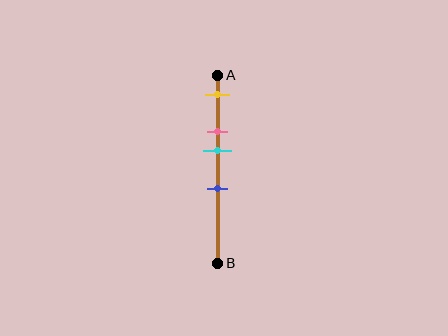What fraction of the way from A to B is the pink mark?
The pink mark is approximately 30% (0.3) of the way from A to B.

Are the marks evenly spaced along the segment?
No, the marks are not evenly spaced.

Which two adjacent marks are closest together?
The pink and cyan marks are the closest adjacent pair.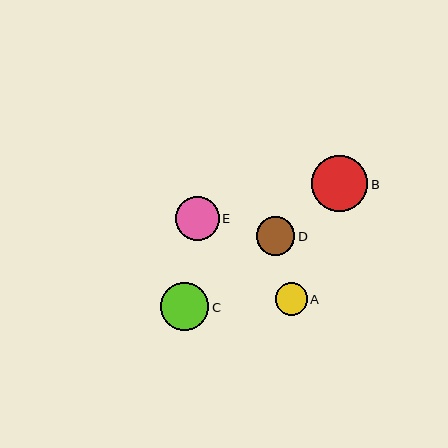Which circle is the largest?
Circle B is the largest with a size of approximately 56 pixels.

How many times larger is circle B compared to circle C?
Circle B is approximately 1.2 times the size of circle C.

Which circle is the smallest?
Circle A is the smallest with a size of approximately 32 pixels.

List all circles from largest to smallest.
From largest to smallest: B, C, E, D, A.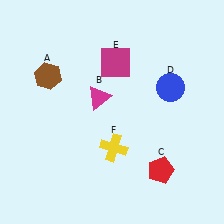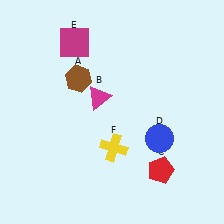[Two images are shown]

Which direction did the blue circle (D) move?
The blue circle (D) moved down.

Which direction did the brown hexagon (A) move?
The brown hexagon (A) moved right.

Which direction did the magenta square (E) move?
The magenta square (E) moved left.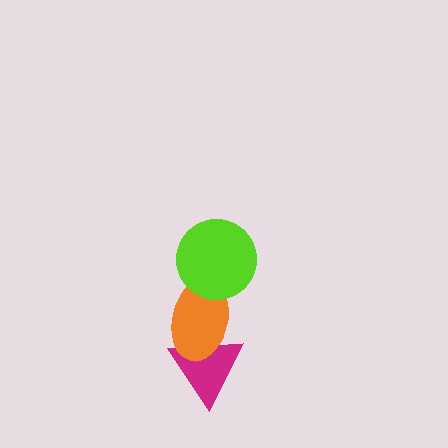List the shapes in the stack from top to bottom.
From top to bottom: the lime circle, the orange ellipse, the magenta triangle.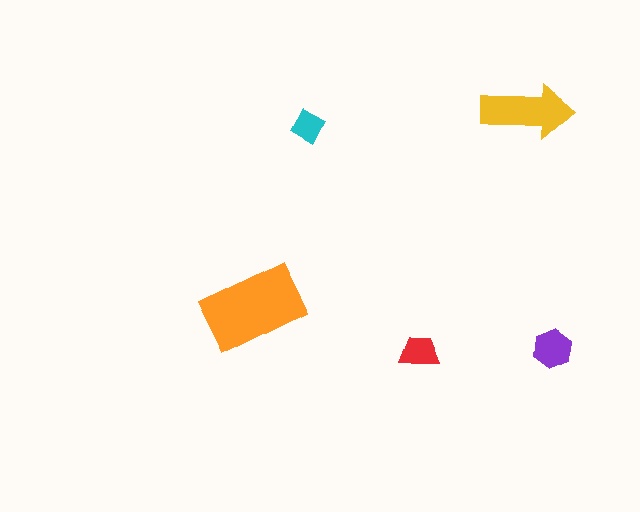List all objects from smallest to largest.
The cyan square, the red trapezoid, the purple hexagon, the yellow arrow, the orange rectangle.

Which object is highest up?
The yellow arrow is topmost.